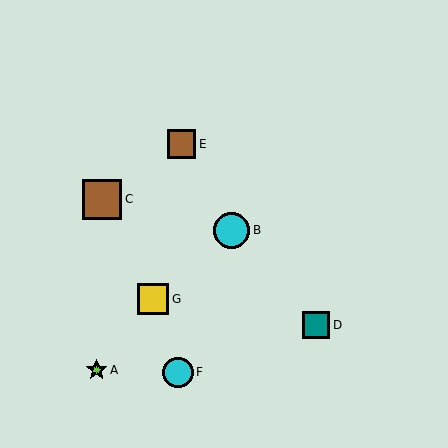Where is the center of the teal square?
The center of the teal square is at (316, 325).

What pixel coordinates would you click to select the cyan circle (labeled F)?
Click at (178, 372) to select the cyan circle F.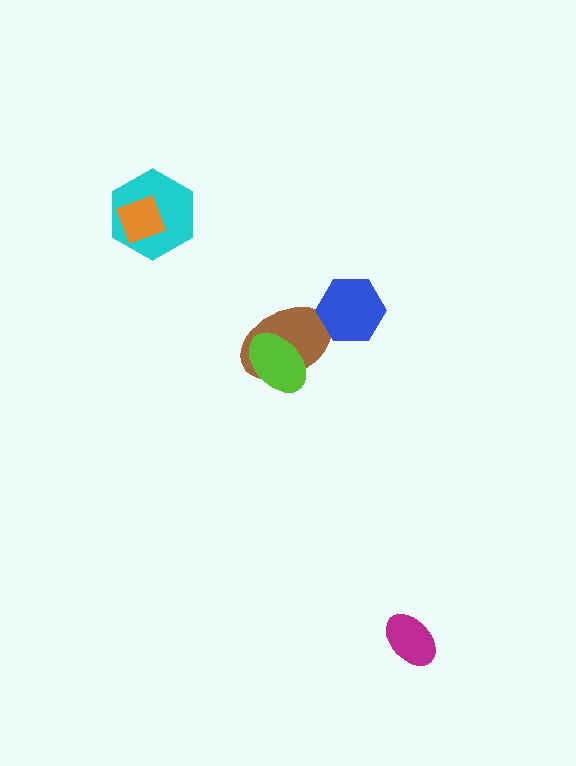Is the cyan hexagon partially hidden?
Yes, it is partially covered by another shape.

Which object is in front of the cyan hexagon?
The orange diamond is in front of the cyan hexagon.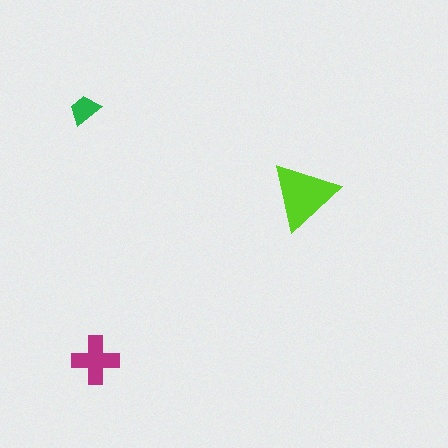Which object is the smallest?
The green trapezoid.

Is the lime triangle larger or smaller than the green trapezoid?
Larger.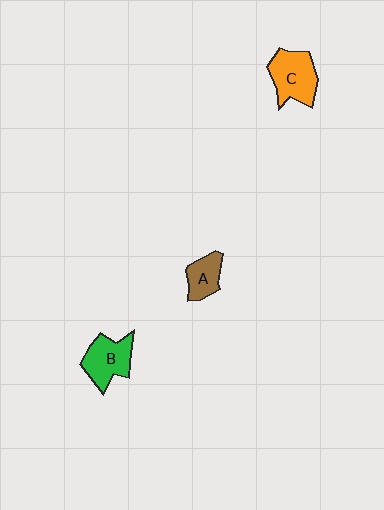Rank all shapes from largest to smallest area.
From largest to smallest: C (orange), B (green), A (brown).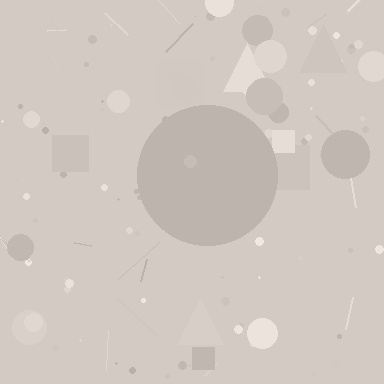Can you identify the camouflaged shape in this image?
The camouflaged shape is a circle.